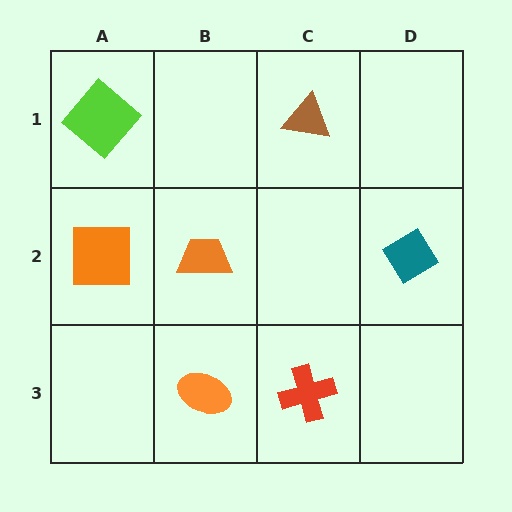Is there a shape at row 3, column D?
No, that cell is empty.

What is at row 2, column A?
An orange square.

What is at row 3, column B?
An orange ellipse.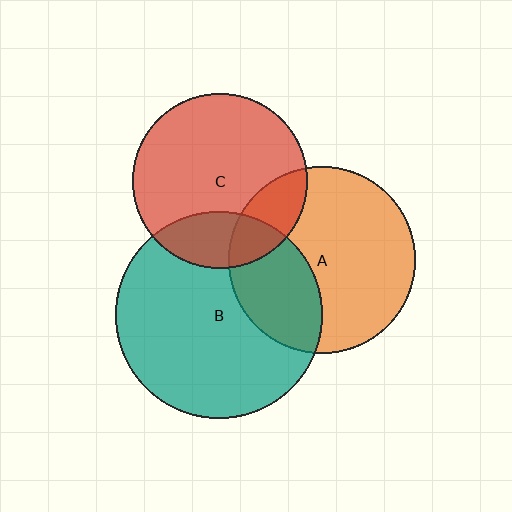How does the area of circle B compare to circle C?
Approximately 1.4 times.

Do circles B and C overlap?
Yes.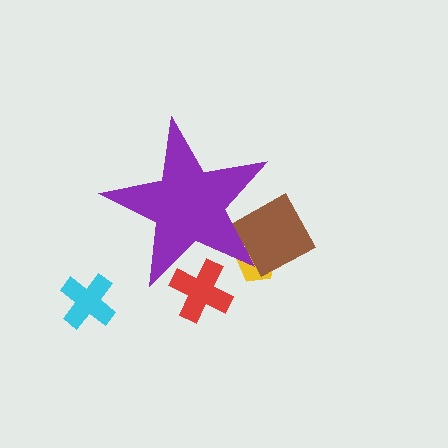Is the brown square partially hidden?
Yes, the brown square is partially hidden behind the purple star.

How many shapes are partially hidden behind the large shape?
3 shapes are partially hidden.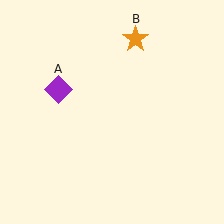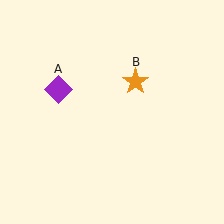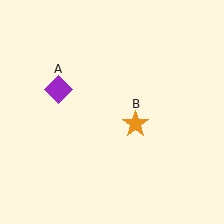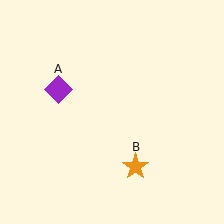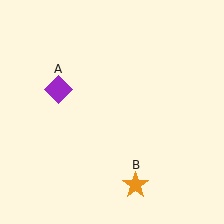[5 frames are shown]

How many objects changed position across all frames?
1 object changed position: orange star (object B).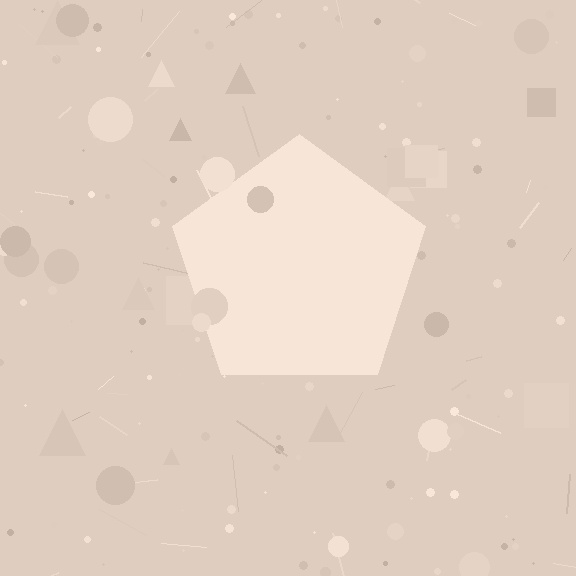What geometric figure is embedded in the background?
A pentagon is embedded in the background.